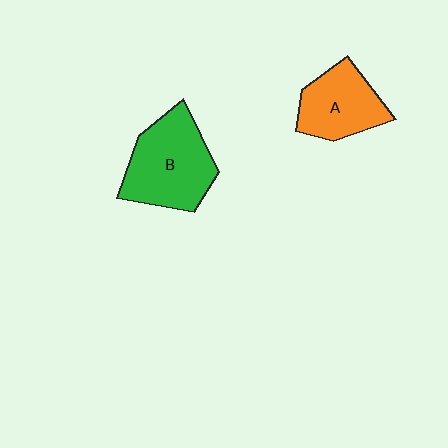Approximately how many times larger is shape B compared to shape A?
Approximately 1.4 times.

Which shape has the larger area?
Shape B (green).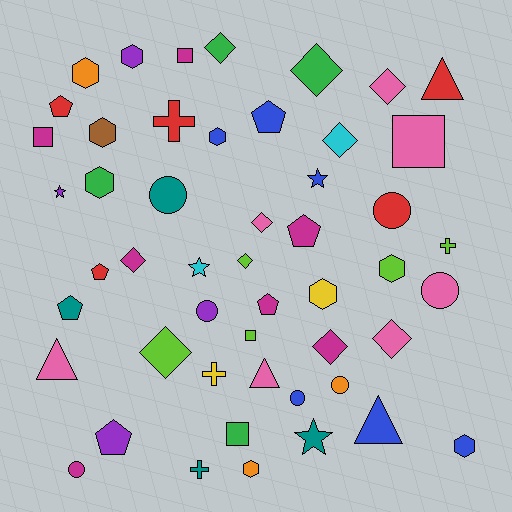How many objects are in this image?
There are 50 objects.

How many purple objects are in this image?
There are 4 purple objects.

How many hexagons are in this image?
There are 9 hexagons.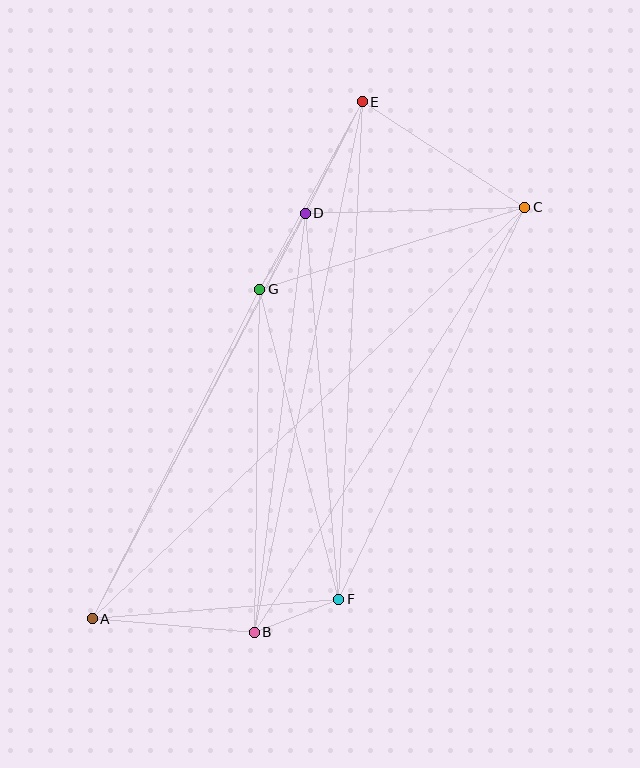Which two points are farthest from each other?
Points A and C are farthest from each other.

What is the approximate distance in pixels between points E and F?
The distance between E and F is approximately 498 pixels.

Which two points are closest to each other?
Points D and G are closest to each other.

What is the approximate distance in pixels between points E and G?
The distance between E and G is approximately 214 pixels.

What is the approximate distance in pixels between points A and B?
The distance between A and B is approximately 163 pixels.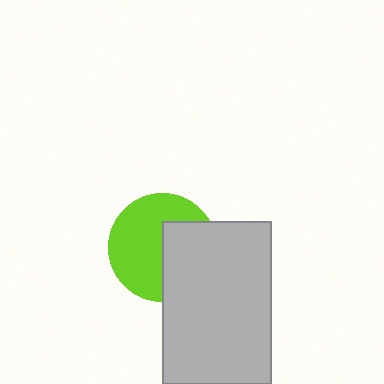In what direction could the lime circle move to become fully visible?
The lime circle could move left. That would shift it out from behind the light gray rectangle entirely.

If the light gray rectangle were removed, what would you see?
You would see the complete lime circle.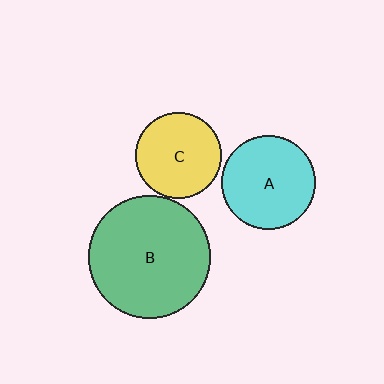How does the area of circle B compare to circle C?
Approximately 2.0 times.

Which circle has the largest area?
Circle B (green).